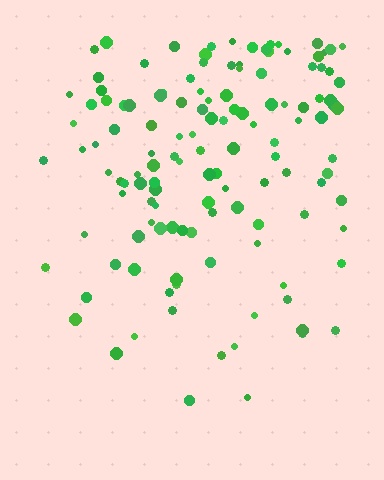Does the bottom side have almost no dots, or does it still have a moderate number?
Still a moderate number, just noticeably fewer than the top.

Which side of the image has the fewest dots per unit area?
The bottom.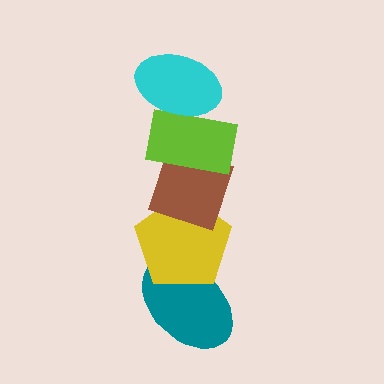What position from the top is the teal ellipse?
The teal ellipse is 5th from the top.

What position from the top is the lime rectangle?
The lime rectangle is 2nd from the top.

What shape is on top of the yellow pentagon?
The brown diamond is on top of the yellow pentagon.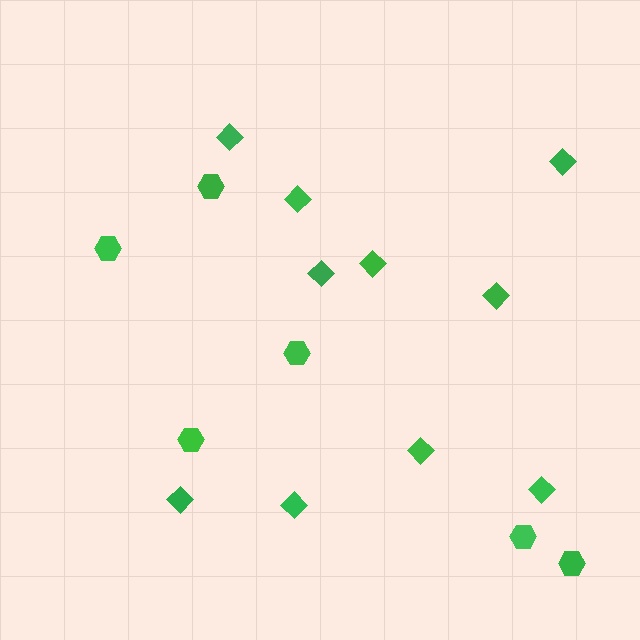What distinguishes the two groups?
There are 2 groups: one group of hexagons (6) and one group of diamonds (10).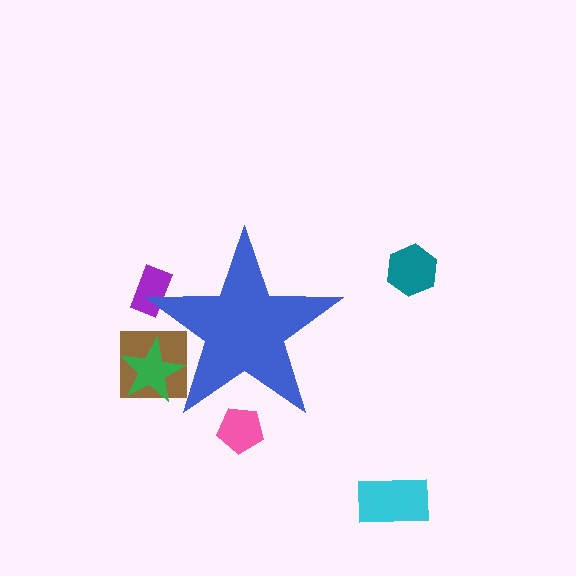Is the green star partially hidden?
Yes, the green star is partially hidden behind the blue star.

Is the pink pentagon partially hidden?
Yes, the pink pentagon is partially hidden behind the blue star.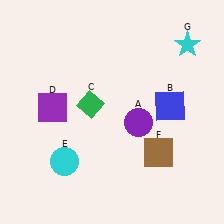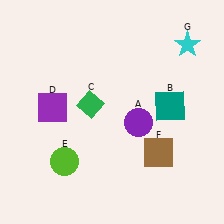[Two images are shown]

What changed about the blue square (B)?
In Image 1, B is blue. In Image 2, it changed to teal.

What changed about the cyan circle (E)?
In Image 1, E is cyan. In Image 2, it changed to lime.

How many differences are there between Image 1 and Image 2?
There are 2 differences between the two images.